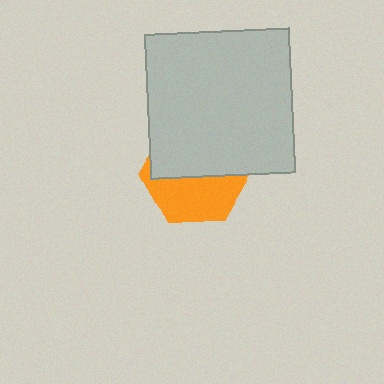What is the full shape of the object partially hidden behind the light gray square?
The partially hidden object is an orange hexagon.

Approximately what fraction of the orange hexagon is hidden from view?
Roughly 54% of the orange hexagon is hidden behind the light gray square.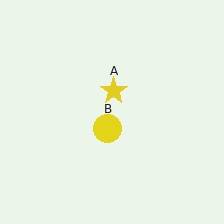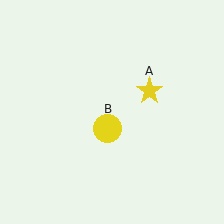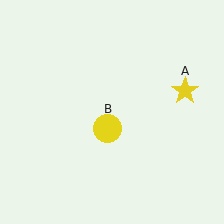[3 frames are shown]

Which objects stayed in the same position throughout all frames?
Yellow circle (object B) remained stationary.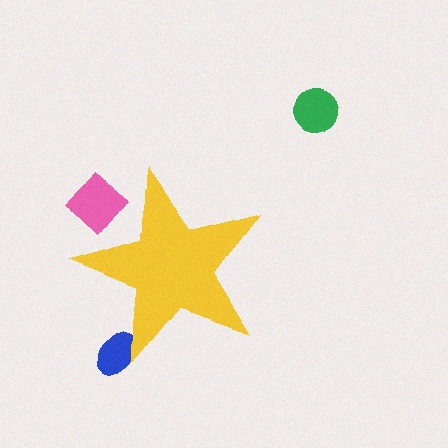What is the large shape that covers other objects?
A yellow star.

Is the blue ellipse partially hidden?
Yes, the blue ellipse is partially hidden behind the yellow star.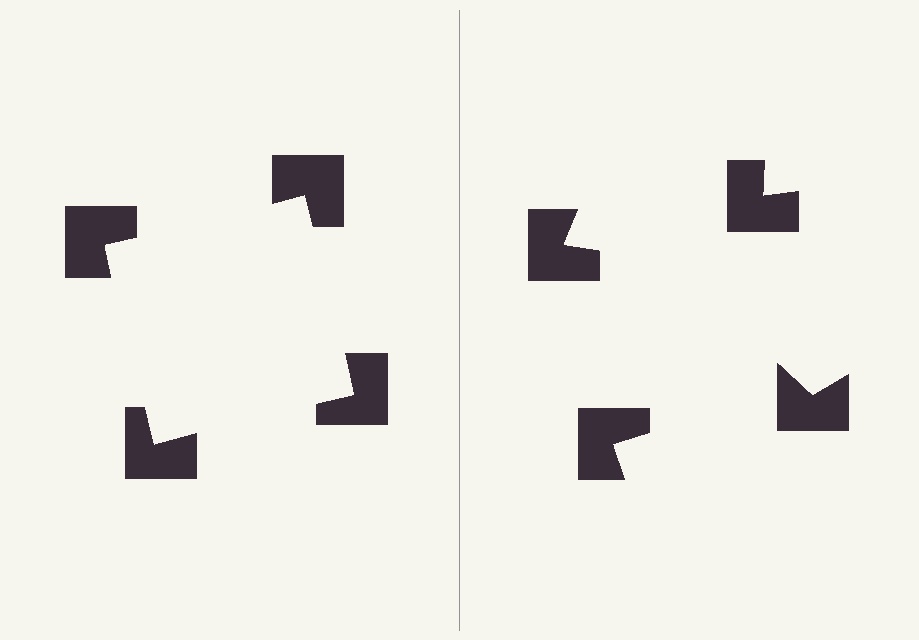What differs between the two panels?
The notched squares are positioned identically on both sides; only the wedge orientations differ. On the left they align to a square; on the right they are misaligned.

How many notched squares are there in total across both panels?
8 — 4 on each side.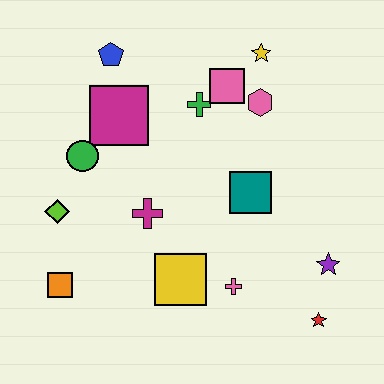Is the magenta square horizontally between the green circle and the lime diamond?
No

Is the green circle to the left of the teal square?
Yes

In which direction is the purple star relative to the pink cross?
The purple star is to the right of the pink cross.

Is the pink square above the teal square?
Yes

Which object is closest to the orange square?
The lime diamond is closest to the orange square.